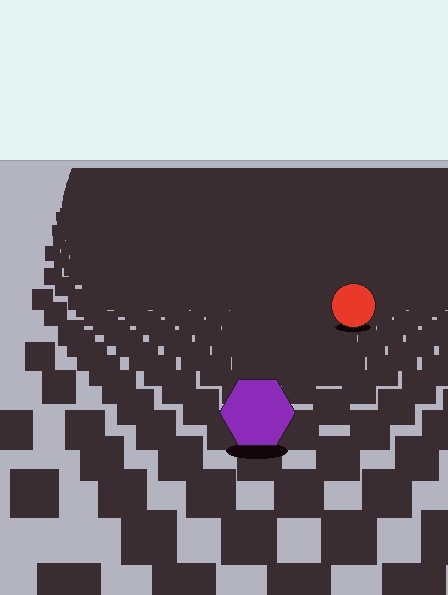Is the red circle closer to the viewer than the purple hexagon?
No. The purple hexagon is closer — you can tell from the texture gradient: the ground texture is coarser near it.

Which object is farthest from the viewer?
The red circle is farthest from the viewer. It appears smaller and the ground texture around it is denser.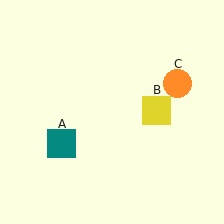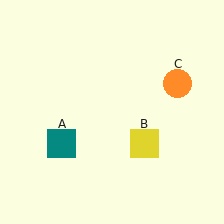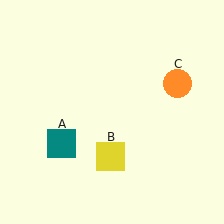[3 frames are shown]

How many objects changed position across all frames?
1 object changed position: yellow square (object B).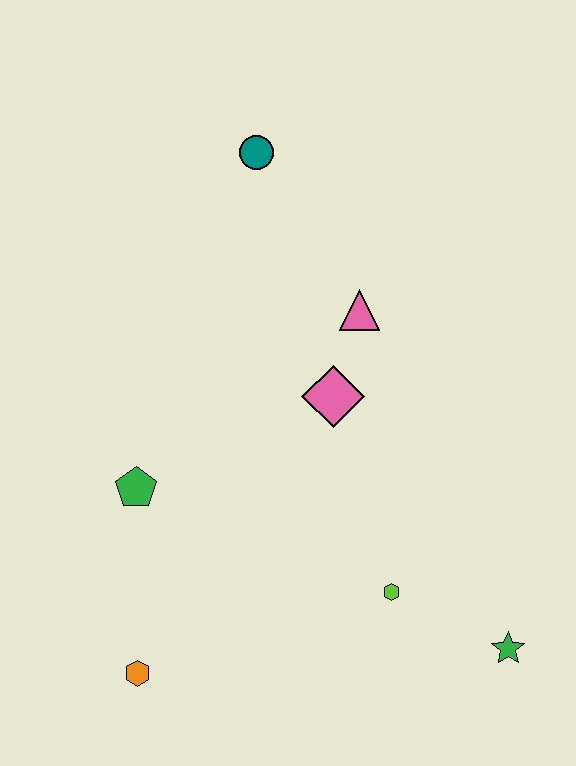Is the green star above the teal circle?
No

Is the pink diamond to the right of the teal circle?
Yes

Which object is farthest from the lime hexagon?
The teal circle is farthest from the lime hexagon.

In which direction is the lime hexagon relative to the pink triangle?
The lime hexagon is below the pink triangle.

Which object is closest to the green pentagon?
The orange hexagon is closest to the green pentagon.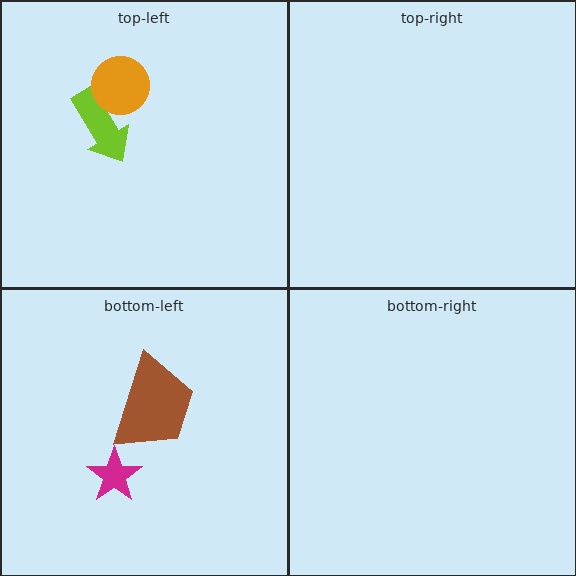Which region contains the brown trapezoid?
The bottom-left region.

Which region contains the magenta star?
The bottom-left region.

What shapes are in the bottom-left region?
The magenta star, the brown trapezoid.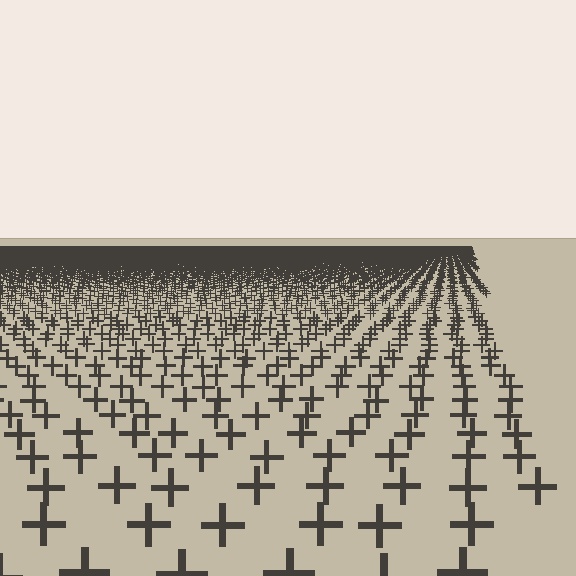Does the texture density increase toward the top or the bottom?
Density increases toward the top.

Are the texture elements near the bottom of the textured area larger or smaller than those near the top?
Larger. Near the bottom, elements are closer to the viewer and appear at a bigger on-screen size.